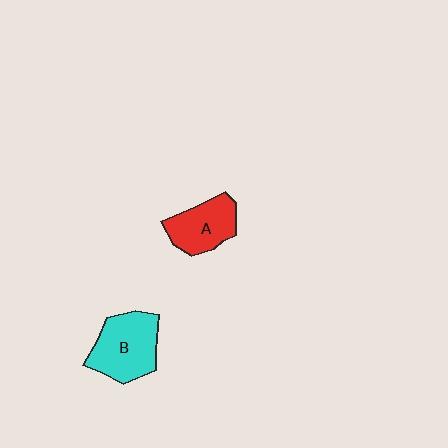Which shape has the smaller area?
Shape A (red).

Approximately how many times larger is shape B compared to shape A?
Approximately 1.3 times.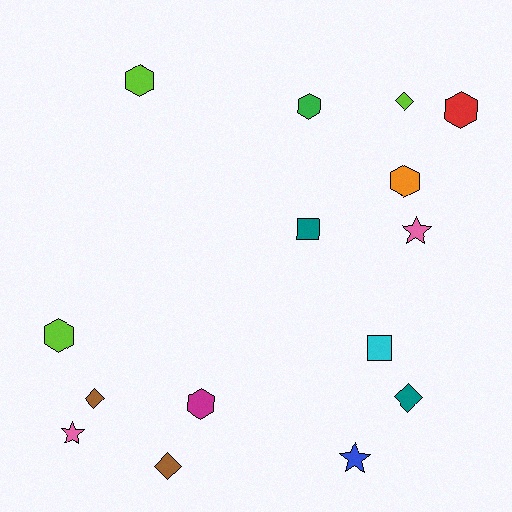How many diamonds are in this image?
There are 4 diamonds.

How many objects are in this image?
There are 15 objects.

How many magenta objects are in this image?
There is 1 magenta object.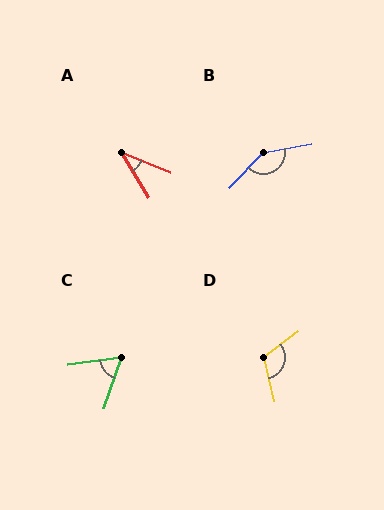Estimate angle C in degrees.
Approximately 64 degrees.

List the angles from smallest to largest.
A (37°), C (64°), D (114°), B (145°).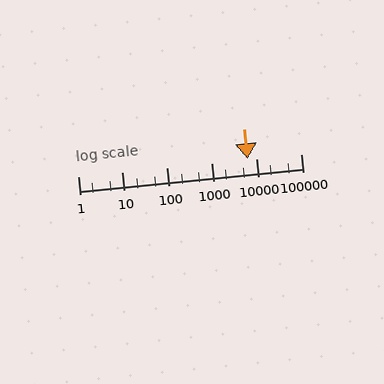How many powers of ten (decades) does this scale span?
The scale spans 5 decades, from 1 to 100000.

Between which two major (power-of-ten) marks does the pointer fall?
The pointer is between 1000 and 10000.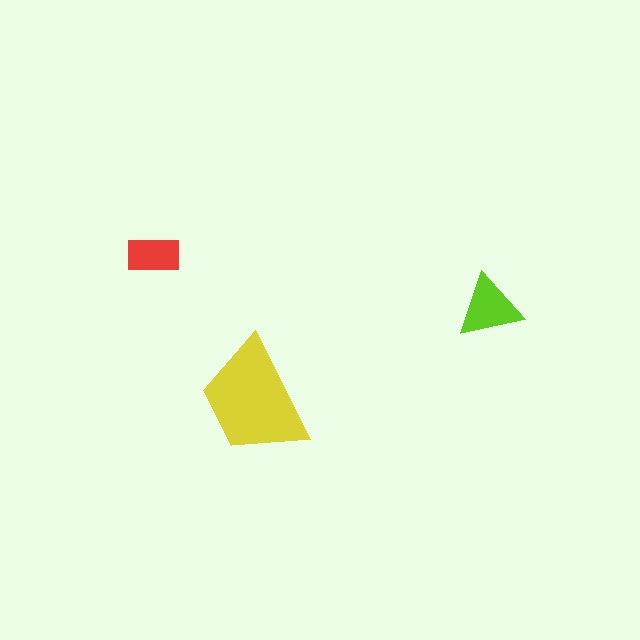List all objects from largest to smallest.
The yellow trapezoid, the lime triangle, the red rectangle.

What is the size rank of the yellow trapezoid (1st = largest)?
1st.